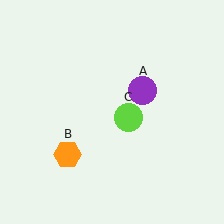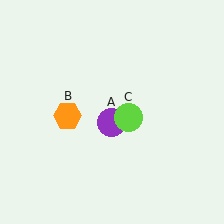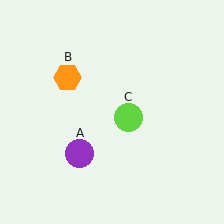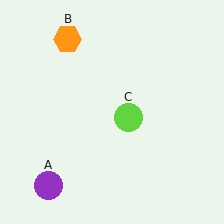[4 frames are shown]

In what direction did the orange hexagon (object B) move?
The orange hexagon (object B) moved up.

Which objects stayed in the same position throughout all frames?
Lime circle (object C) remained stationary.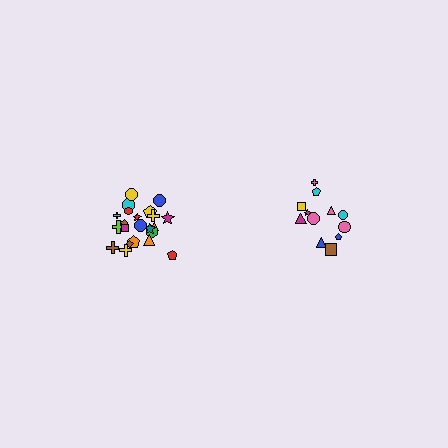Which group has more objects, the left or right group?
The left group.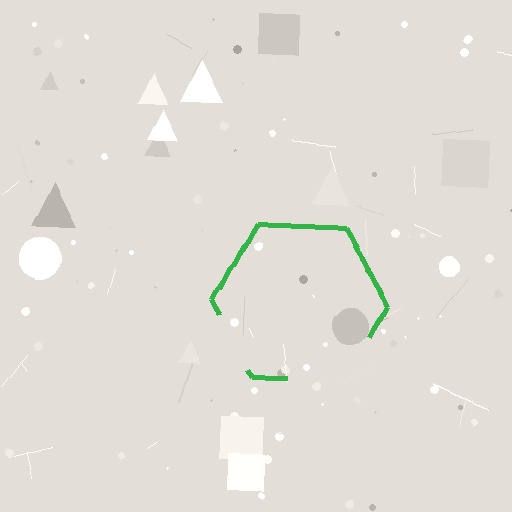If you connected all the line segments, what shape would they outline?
They would outline a hexagon.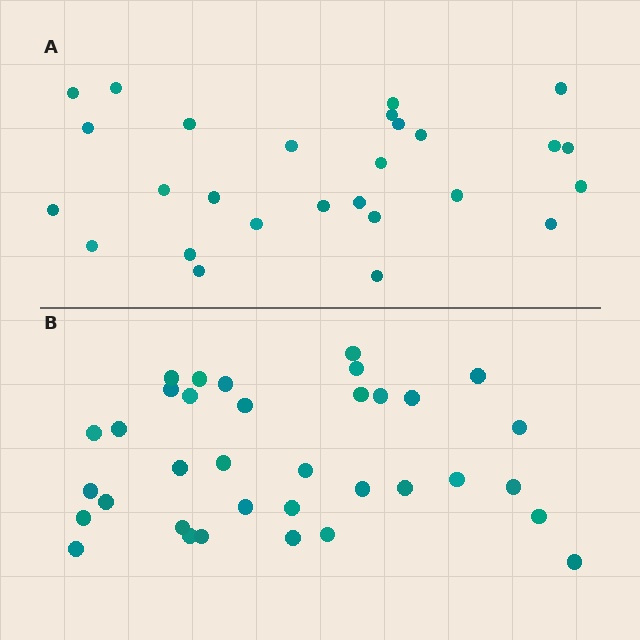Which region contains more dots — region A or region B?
Region B (the bottom region) has more dots.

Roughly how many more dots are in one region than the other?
Region B has roughly 8 or so more dots than region A.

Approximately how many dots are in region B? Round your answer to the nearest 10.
About 40 dots. (The exact count is 35, which rounds to 40.)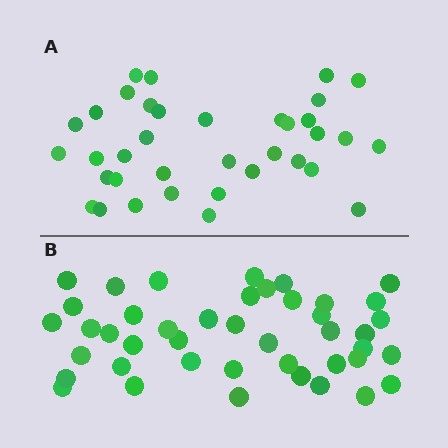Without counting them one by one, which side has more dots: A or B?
Region B (the bottom region) has more dots.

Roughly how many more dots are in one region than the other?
Region B has roughly 8 or so more dots than region A.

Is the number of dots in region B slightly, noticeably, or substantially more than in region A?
Region B has only slightly more — the two regions are fairly close. The ratio is roughly 1.2 to 1.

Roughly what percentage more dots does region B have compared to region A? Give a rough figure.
About 20% more.